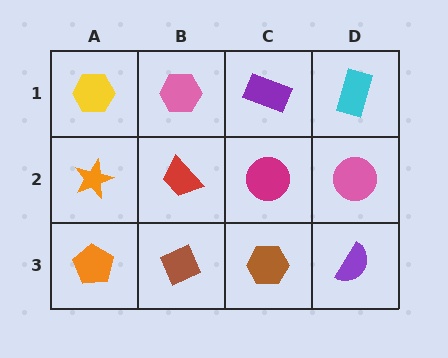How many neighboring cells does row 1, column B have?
3.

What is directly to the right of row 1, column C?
A cyan rectangle.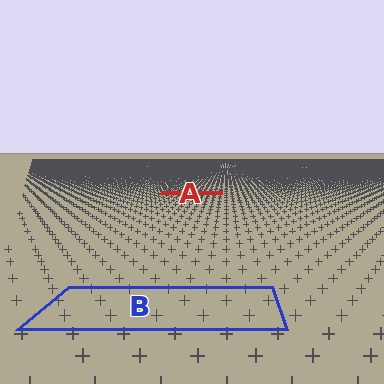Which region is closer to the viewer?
Region B is closer. The texture elements there are larger and more spread out.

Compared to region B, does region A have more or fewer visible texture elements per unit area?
Region A has more texture elements per unit area — they are packed more densely because it is farther away.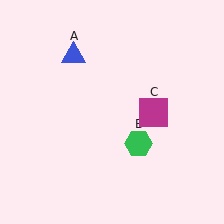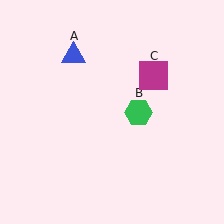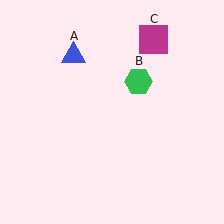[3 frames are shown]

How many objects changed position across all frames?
2 objects changed position: green hexagon (object B), magenta square (object C).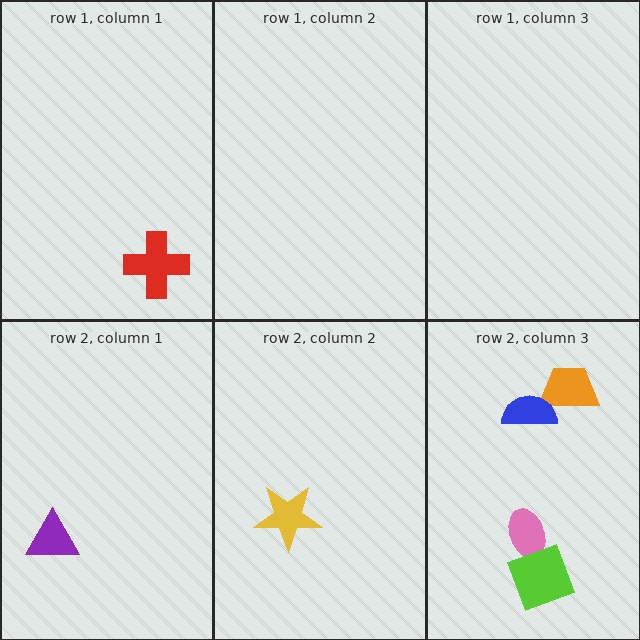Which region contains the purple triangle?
The row 2, column 1 region.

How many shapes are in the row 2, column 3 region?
4.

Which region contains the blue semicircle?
The row 2, column 3 region.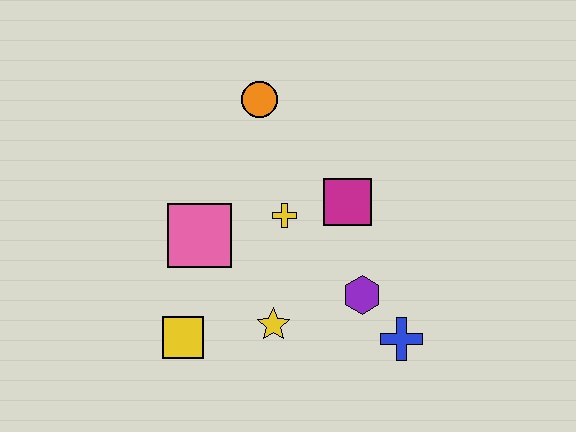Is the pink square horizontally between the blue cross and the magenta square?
No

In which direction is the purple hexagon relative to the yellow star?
The purple hexagon is to the right of the yellow star.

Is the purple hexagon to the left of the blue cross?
Yes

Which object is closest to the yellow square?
The yellow star is closest to the yellow square.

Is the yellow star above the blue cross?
Yes